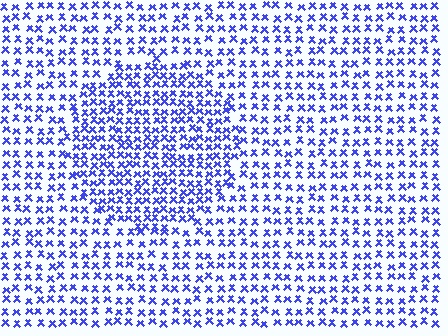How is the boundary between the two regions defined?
The boundary is defined by a change in element density (approximately 1.6x ratio). All elements are the same color, size, and shape.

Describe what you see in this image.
The image contains small blue elements arranged at two different densities. A circle-shaped region is visible where the elements are more densely packed than the surrounding area.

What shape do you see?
I see a circle.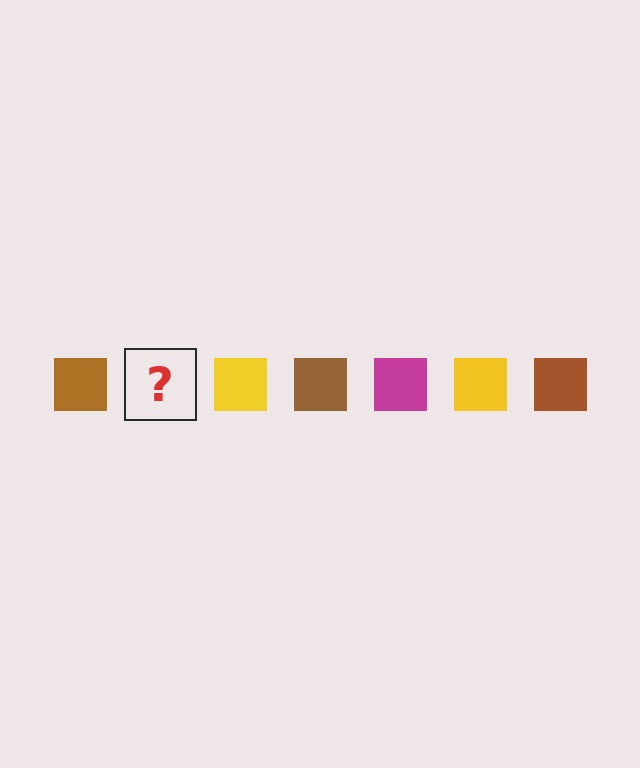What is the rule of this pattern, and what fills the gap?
The rule is that the pattern cycles through brown, magenta, yellow squares. The gap should be filled with a magenta square.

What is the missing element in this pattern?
The missing element is a magenta square.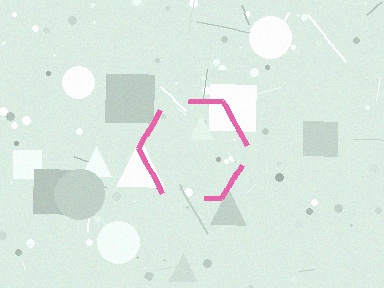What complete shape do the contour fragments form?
The contour fragments form a hexagon.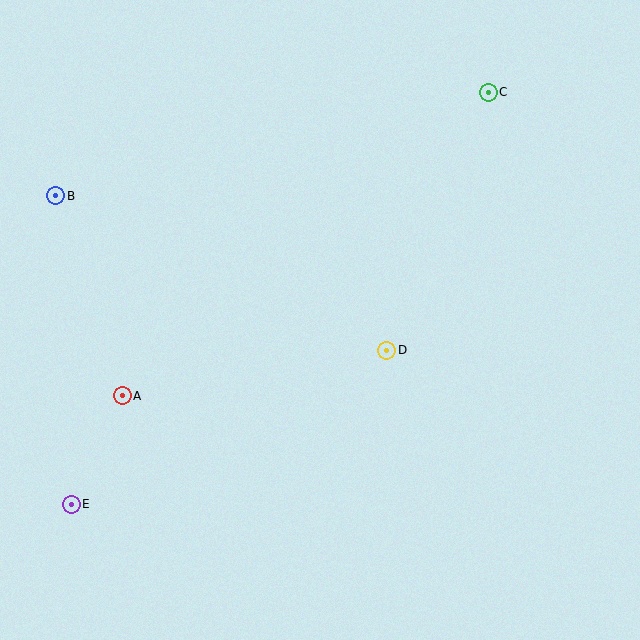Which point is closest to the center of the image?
Point D at (387, 350) is closest to the center.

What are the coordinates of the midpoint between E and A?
The midpoint between E and A is at (97, 450).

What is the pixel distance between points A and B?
The distance between A and B is 211 pixels.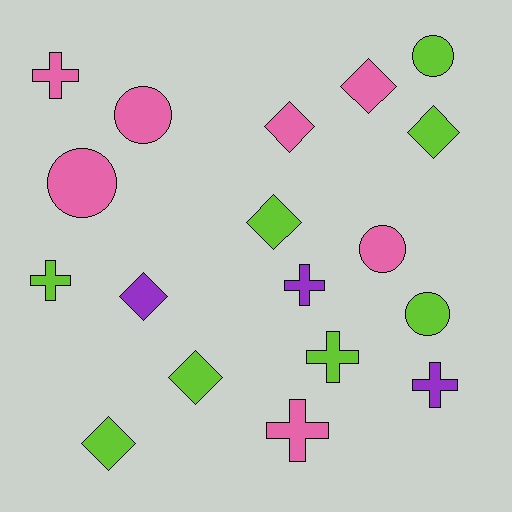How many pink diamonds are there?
There are 2 pink diamonds.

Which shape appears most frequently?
Diamond, with 7 objects.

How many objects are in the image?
There are 18 objects.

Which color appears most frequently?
Lime, with 8 objects.